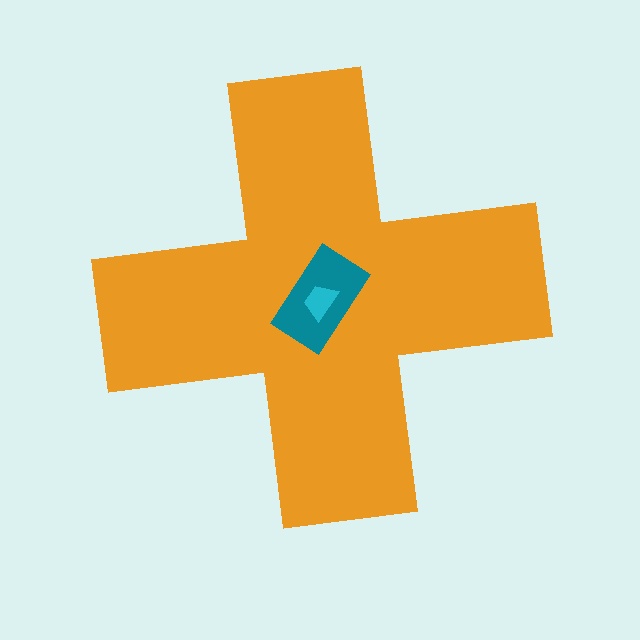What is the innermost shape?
The cyan trapezoid.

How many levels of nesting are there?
3.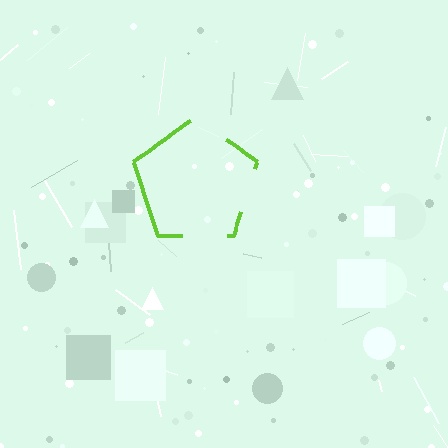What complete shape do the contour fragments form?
The contour fragments form a pentagon.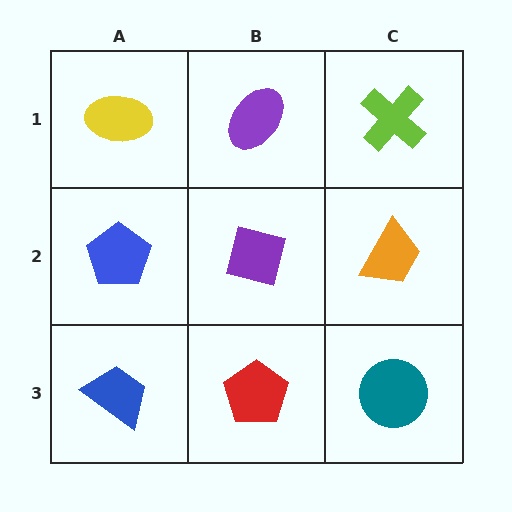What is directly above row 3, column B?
A purple square.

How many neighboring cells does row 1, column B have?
3.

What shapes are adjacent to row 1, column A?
A blue pentagon (row 2, column A), a purple ellipse (row 1, column B).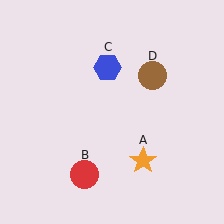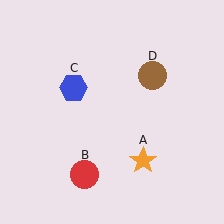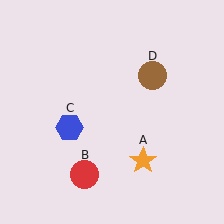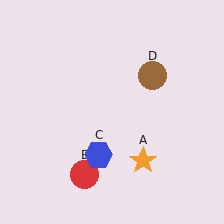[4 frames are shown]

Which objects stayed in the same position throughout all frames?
Orange star (object A) and red circle (object B) and brown circle (object D) remained stationary.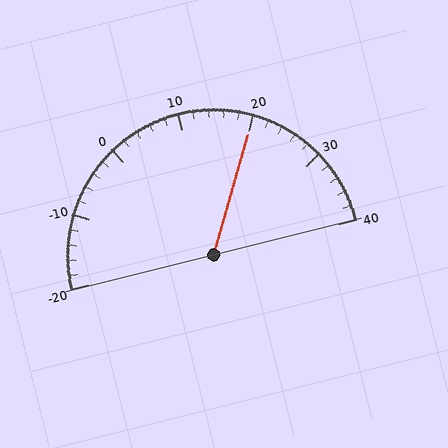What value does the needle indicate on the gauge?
The needle indicates approximately 20.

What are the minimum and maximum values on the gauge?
The gauge ranges from -20 to 40.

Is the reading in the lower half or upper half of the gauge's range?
The reading is in the upper half of the range (-20 to 40).